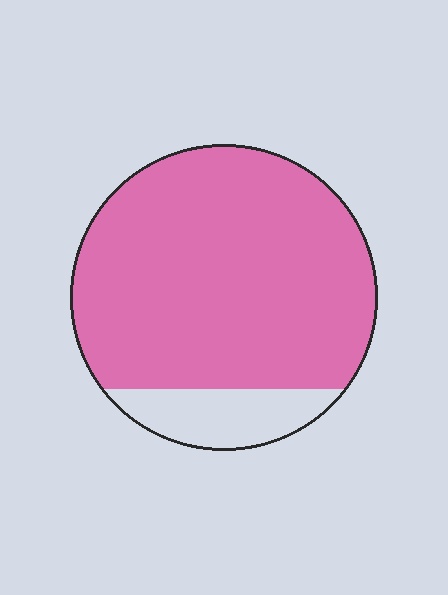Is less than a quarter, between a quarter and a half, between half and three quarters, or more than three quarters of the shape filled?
More than three quarters.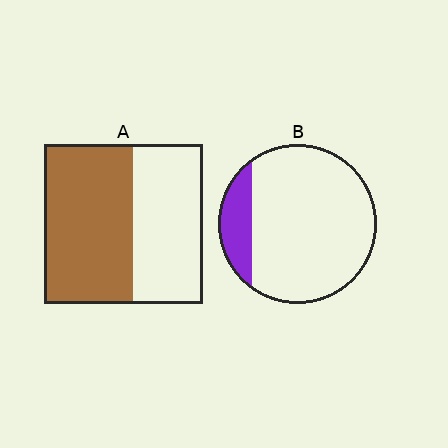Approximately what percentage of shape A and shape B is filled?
A is approximately 55% and B is approximately 15%.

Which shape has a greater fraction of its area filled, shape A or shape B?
Shape A.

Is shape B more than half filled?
No.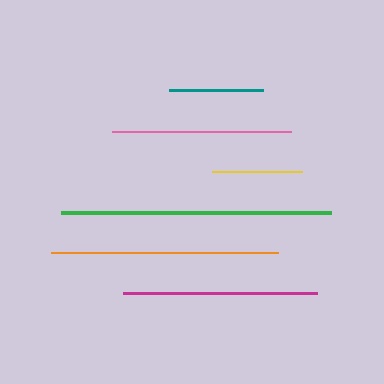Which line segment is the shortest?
The yellow line is the shortest at approximately 90 pixels.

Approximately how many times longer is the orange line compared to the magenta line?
The orange line is approximately 1.2 times the length of the magenta line.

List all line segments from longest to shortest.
From longest to shortest: green, orange, magenta, pink, teal, yellow.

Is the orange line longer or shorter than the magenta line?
The orange line is longer than the magenta line.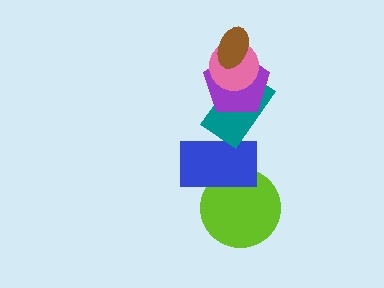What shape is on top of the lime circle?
The blue rectangle is on top of the lime circle.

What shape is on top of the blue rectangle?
The teal rectangle is on top of the blue rectangle.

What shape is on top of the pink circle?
The brown ellipse is on top of the pink circle.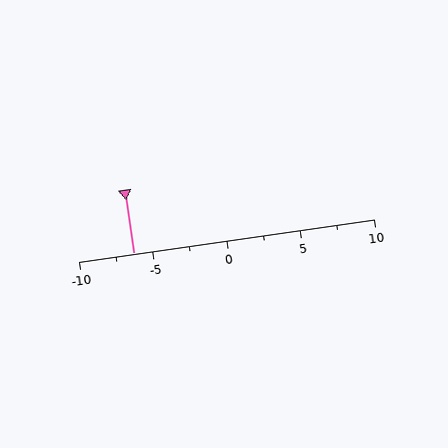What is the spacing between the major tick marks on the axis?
The major ticks are spaced 5 apart.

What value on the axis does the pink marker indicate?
The marker indicates approximately -6.2.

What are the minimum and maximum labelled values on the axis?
The axis runs from -10 to 10.